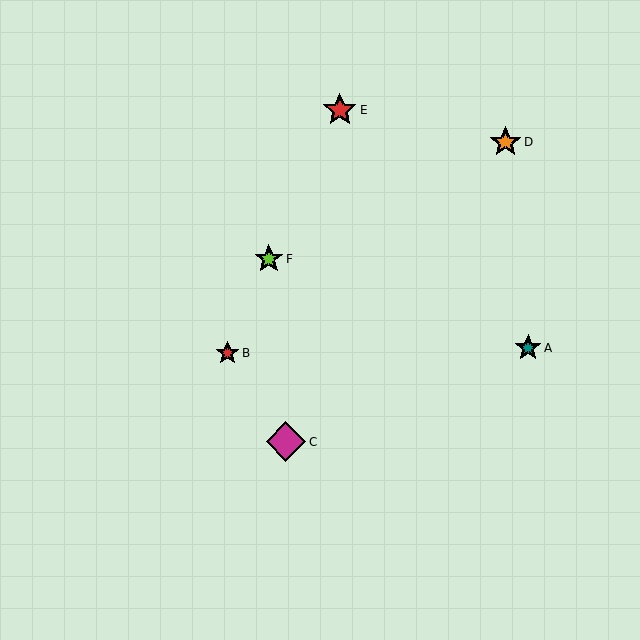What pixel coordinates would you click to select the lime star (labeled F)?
Click at (269, 259) to select the lime star F.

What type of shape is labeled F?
Shape F is a lime star.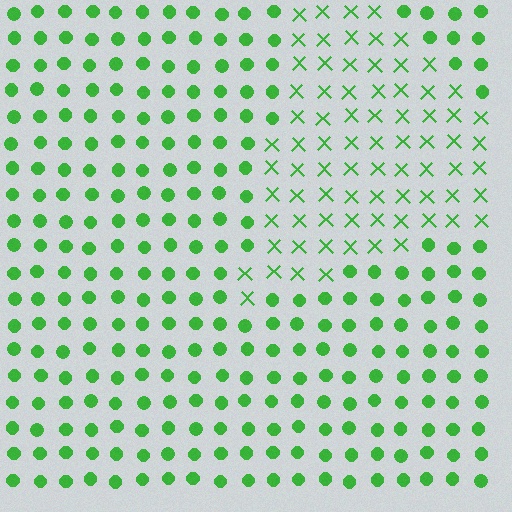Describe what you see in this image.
The image is filled with small green elements arranged in a uniform grid. A triangle-shaped region contains X marks, while the surrounding area contains circles. The boundary is defined purely by the change in element shape.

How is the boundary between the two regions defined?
The boundary is defined by a change in element shape: X marks inside vs. circles outside. All elements share the same color and spacing.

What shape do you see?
I see a triangle.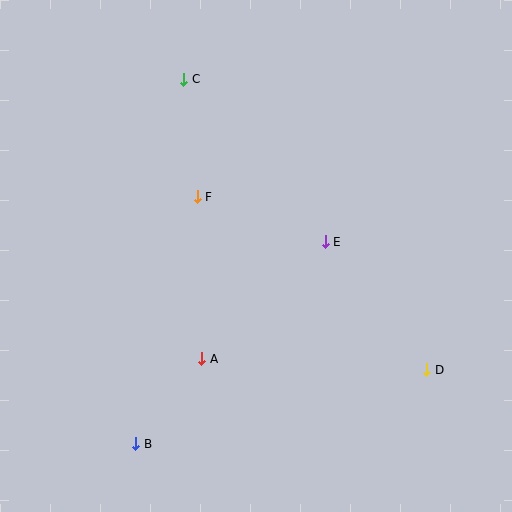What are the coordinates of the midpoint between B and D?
The midpoint between B and D is at (281, 407).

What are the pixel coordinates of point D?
Point D is at (427, 370).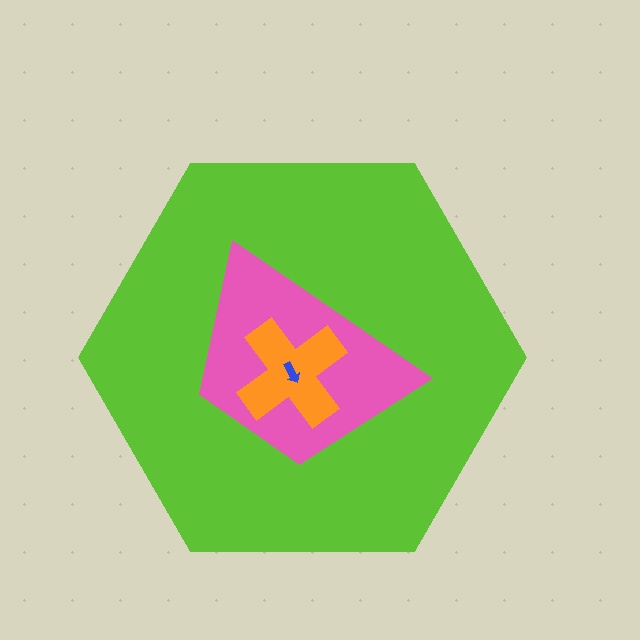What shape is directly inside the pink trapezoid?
The orange cross.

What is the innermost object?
The blue arrow.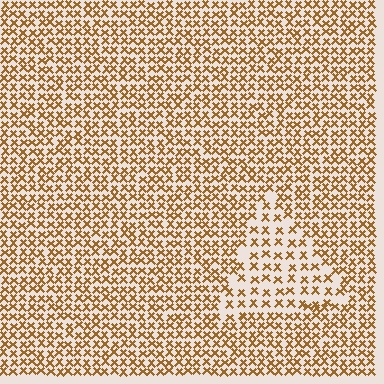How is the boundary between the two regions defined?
The boundary is defined by a change in element density (approximately 1.8x ratio). All elements are the same color, size, and shape.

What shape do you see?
I see a triangle.